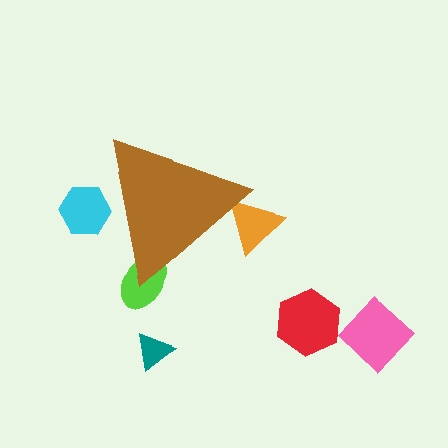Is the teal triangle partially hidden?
No, the teal triangle is fully visible.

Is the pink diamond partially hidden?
No, the pink diamond is fully visible.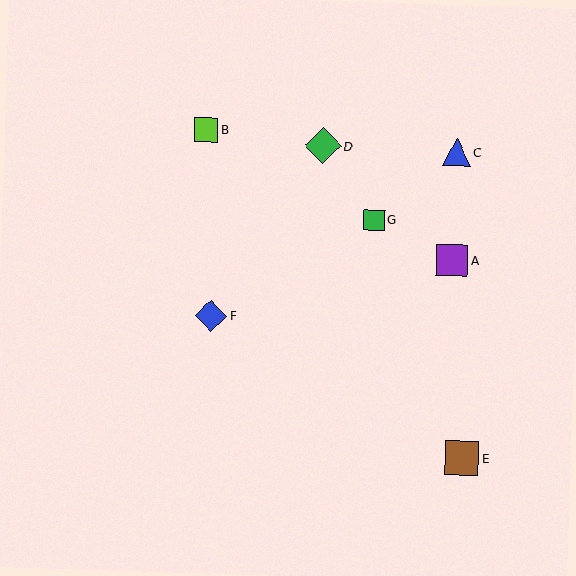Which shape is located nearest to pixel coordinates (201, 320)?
The blue diamond (labeled F) at (211, 316) is nearest to that location.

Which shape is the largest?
The green diamond (labeled D) is the largest.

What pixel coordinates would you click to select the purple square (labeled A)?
Click at (452, 260) to select the purple square A.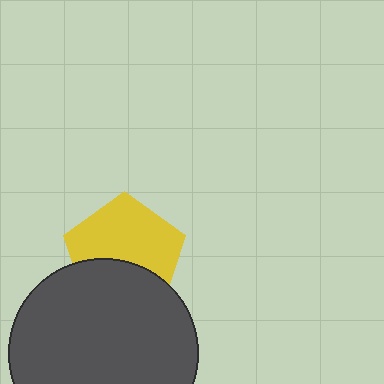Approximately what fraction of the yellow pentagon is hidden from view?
Roughly 39% of the yellow pentagon is hidden behind the dark gray circle.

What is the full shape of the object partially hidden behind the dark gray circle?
The partially hidden object is a yellow pentagon.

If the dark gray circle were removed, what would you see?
You would see the complete yellow pentagon.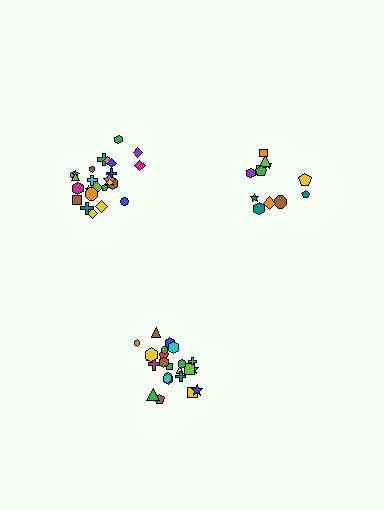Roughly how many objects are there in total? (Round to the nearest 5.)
Roughly 60 objects in total.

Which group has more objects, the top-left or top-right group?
The top-left group.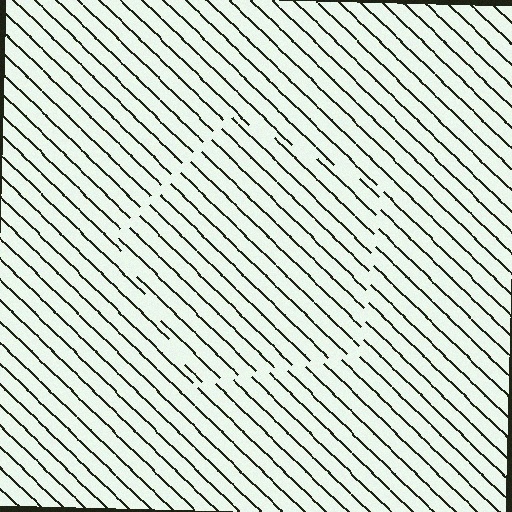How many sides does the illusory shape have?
5 sides — the line-ends trace a pentagon.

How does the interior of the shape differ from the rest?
The interior of the shape contains the same grating, shifted by half a period — the contour is defined by the phase discontinuity where line-ends from the inner and outer gratings abut.